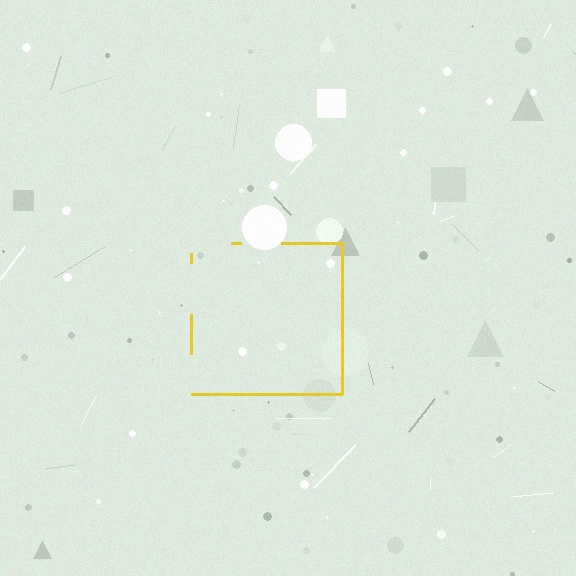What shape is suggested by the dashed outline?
The dashed outline suggests a square.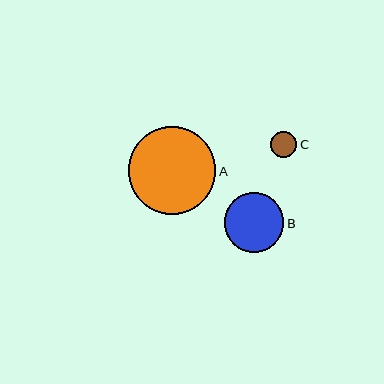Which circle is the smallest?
Circle C is the smallest with a size of approximately 26 pixels.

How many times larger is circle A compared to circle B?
Circle A is approximately 1.5 times the size of circle B.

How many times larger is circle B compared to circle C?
Circle B is approximately 2.3 times the size of circle C.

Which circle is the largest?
Circle A is the largest with a size of approximately 88 pixels.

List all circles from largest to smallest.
From largest to smallest: A, B, C.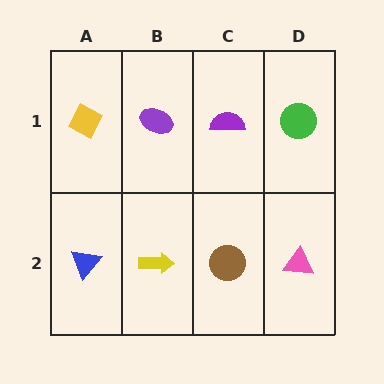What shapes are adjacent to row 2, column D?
A green circle (row 1, column D), a brown circle (row 2, column C).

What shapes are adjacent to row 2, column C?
A purple semicircle (row 1, column C), a yellow arrow (row 2, column B), a pink triangle (row 2, column D).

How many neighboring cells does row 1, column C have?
3.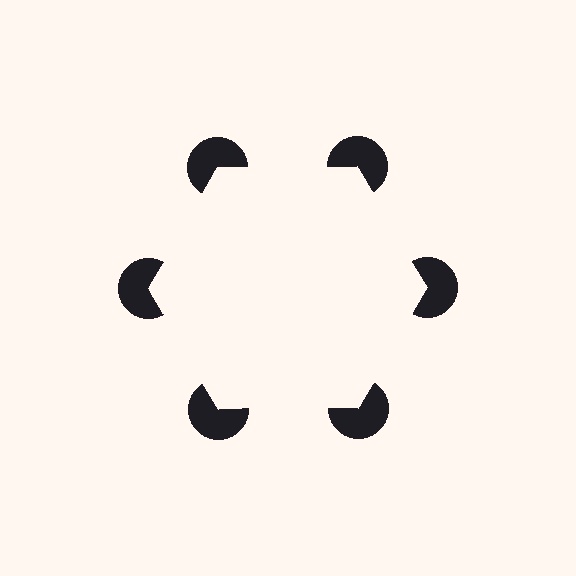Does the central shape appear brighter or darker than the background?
It typically appears slightly brighter than the background, even though no actual brightness change is drawn.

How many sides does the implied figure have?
6 sides.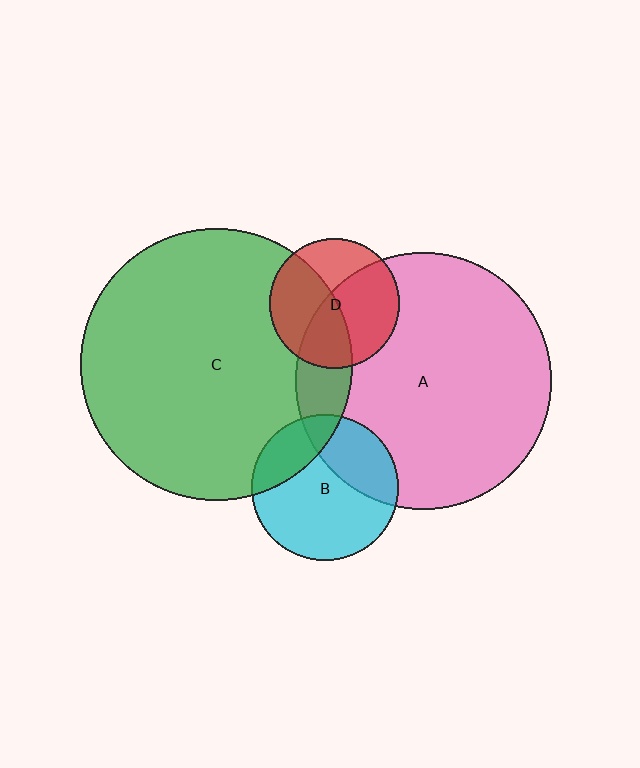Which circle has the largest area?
Circle C (green).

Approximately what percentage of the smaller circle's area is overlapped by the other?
Approximately 20%.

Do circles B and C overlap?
Yes.